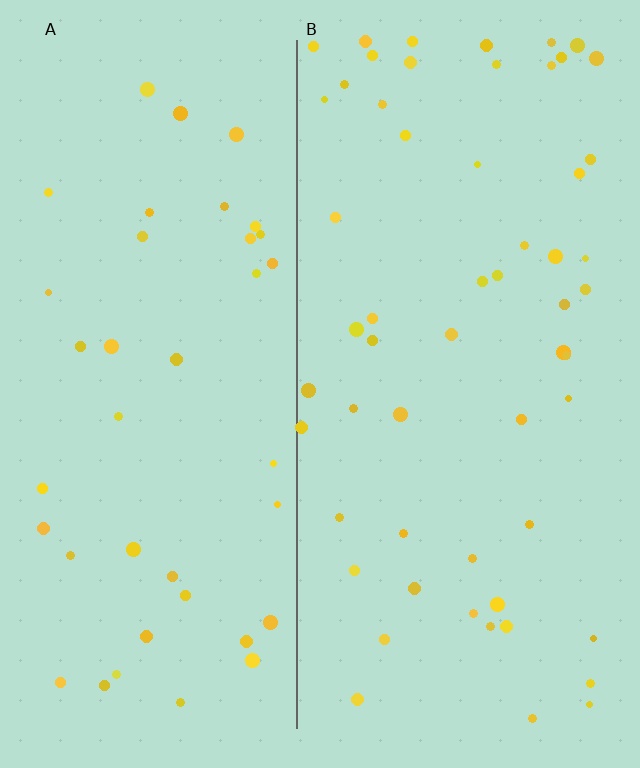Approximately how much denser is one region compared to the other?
Approximately 1.4× — region B over region A.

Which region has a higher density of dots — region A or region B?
B (the right).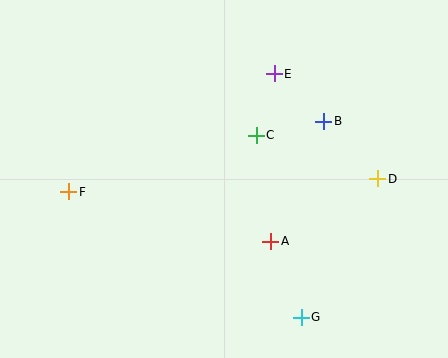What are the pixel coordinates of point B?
Point B is at (324, 121).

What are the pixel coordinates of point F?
Point F is at (69, 192).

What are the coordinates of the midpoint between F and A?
The midpoint between F and A is at (170, 217).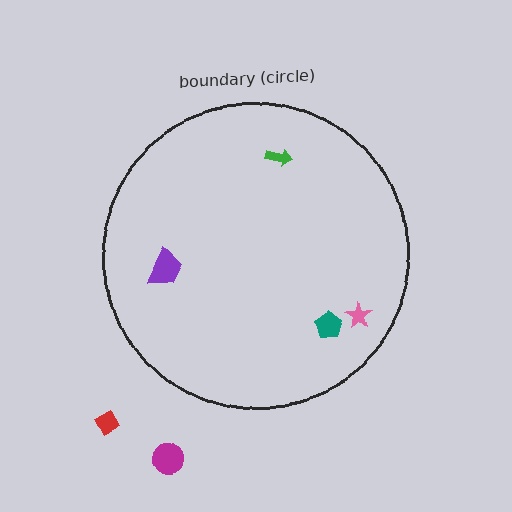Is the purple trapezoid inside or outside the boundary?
Inside.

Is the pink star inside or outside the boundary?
Inside.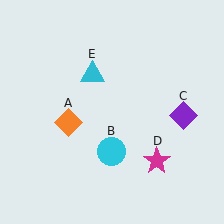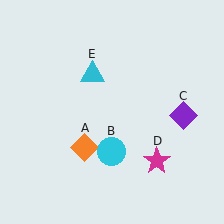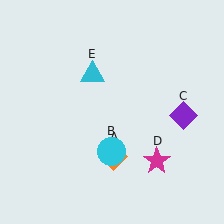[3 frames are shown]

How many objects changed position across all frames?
1 object changed position: orange diamond (object A).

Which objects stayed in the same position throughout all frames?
Cyan circle (object B) and purple diamond (object C) and magenta star (object D) and cyan triangle (object E) remained stationary.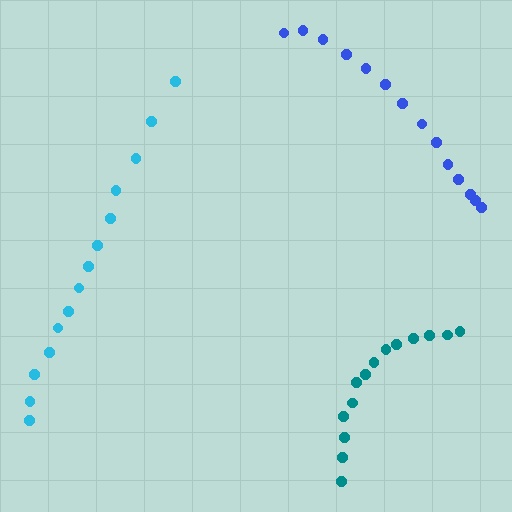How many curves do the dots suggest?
There are 3 distinct paths.